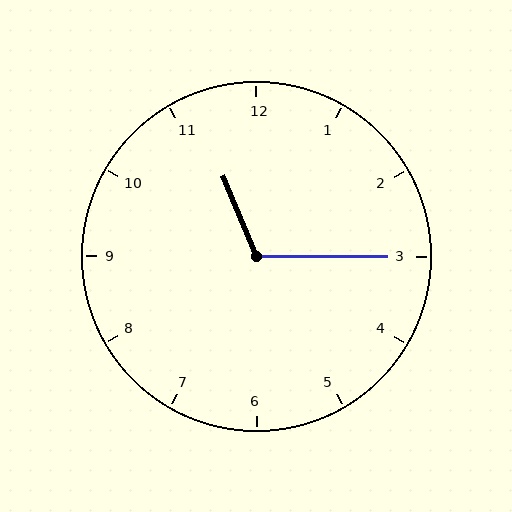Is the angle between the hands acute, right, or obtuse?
It is obtuse.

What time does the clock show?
11:15.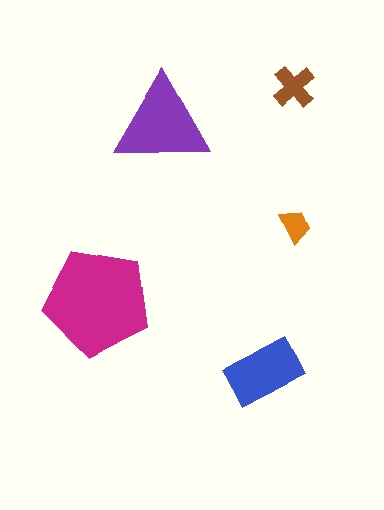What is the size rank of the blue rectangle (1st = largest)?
3rd.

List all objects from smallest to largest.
The orange trapezoid, the brown cross, the blue rectangle, the purple triangle, the magenta pentagon.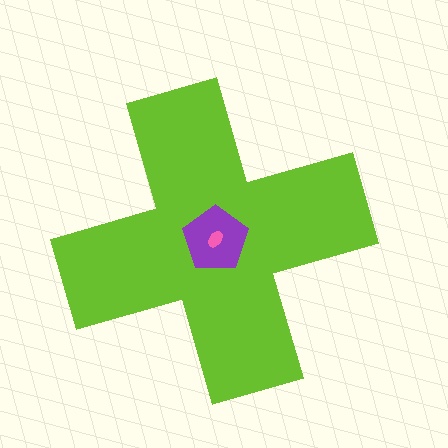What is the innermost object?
The pink ellipse.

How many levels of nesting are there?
3.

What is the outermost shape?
The lime cross.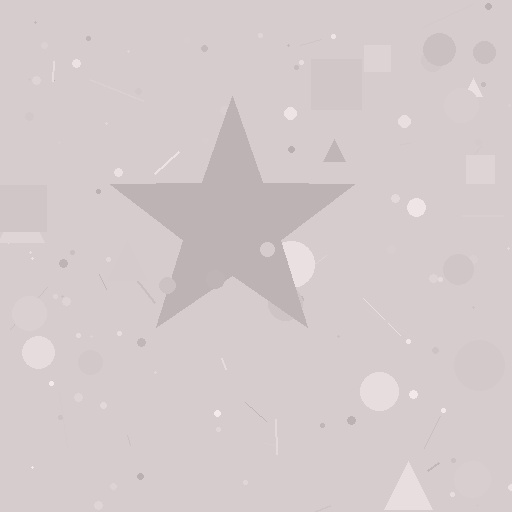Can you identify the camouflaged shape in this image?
The camouflaged shape is a star.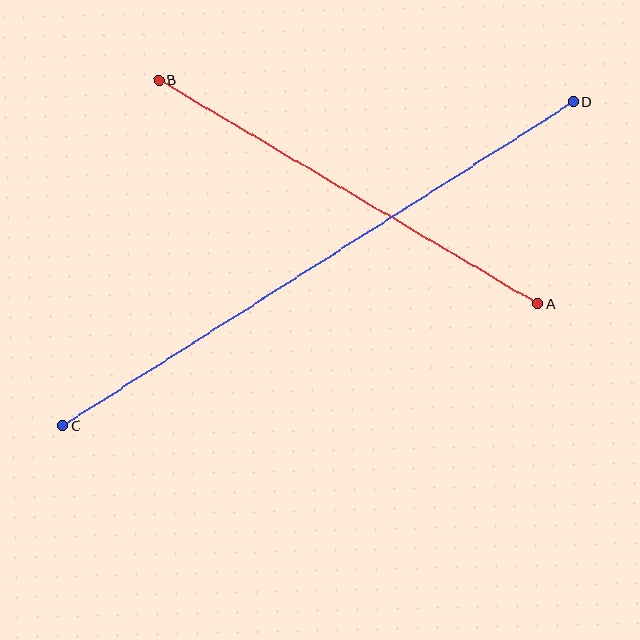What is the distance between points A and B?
The distance is approximately 439 pixels.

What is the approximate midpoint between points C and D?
The midpoint is at approximately (318, 264) pixels.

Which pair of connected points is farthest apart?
Points C and D are farthest apart.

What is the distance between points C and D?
The distance is approximately 604 pixels.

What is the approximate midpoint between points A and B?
The midpoint is at approximately (348, 192) pixels.